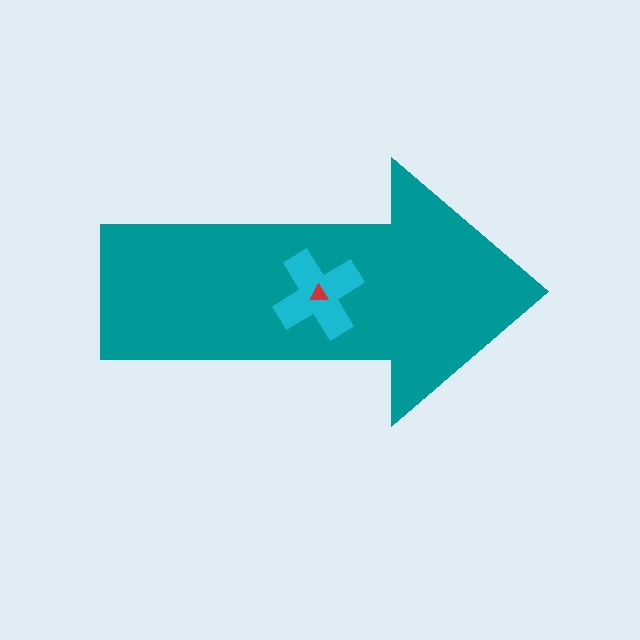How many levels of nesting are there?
3.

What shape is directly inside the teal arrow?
The cyan cross.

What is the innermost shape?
The red triangle.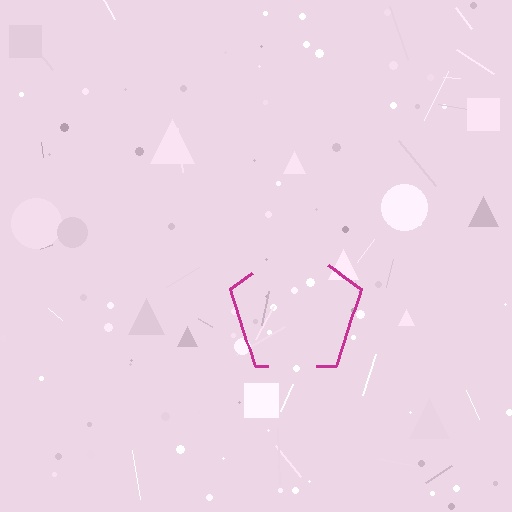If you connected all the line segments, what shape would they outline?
They would outline a pentagon.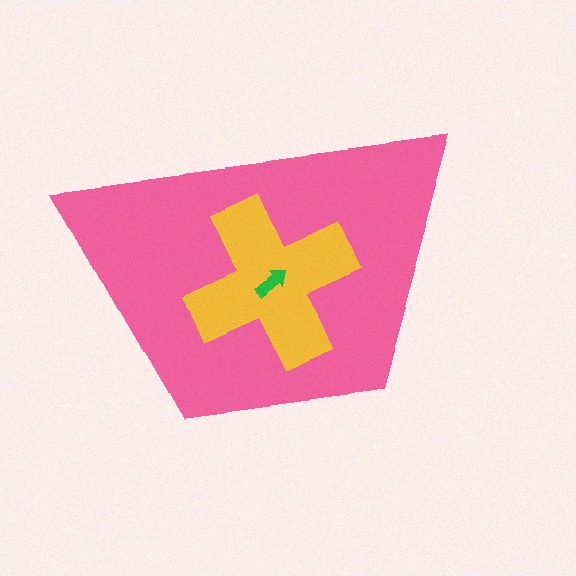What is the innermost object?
The green arrow.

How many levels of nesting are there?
3.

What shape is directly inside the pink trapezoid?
The yellow cross.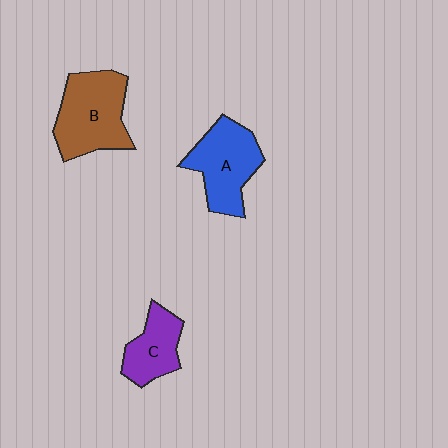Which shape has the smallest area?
Shape C (purple).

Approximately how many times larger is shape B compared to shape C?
Approximately 1.6 times.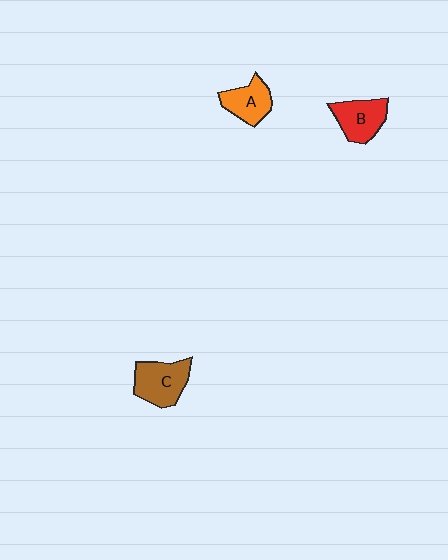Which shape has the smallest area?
Shape A (orange).